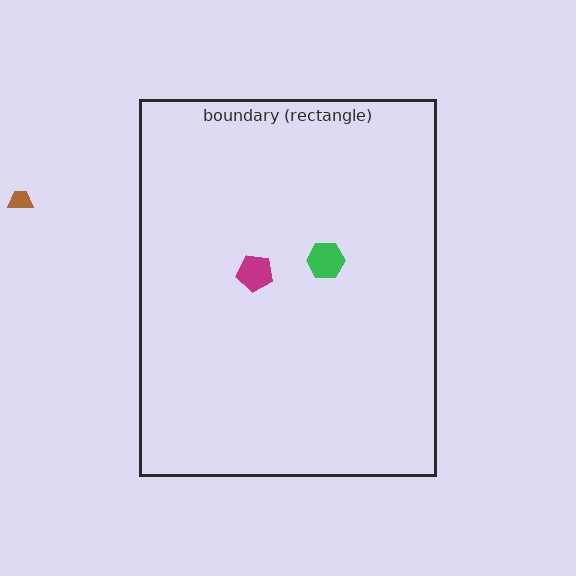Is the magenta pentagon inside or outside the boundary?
Inside.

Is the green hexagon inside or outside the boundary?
Inside.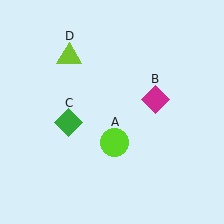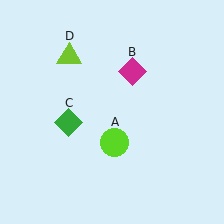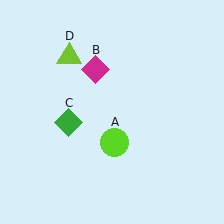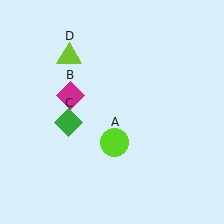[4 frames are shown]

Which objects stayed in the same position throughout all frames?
Lime circle (object A) and green diamond (object C) and lime triangle (object D) remained stationary.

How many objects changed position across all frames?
1 object changed position: magenta diamond (object B).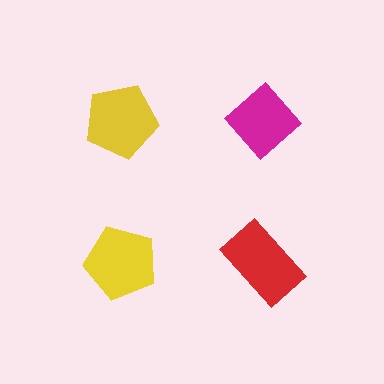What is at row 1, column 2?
A magenta diamond.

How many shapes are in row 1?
2 shapes.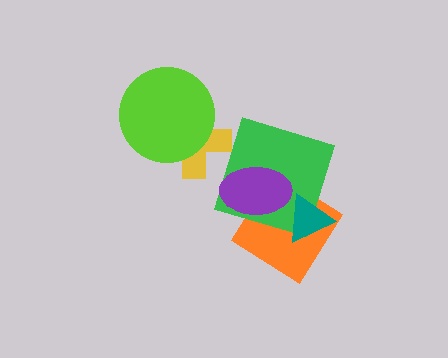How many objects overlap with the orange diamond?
3 objects overlap with the orange diamond.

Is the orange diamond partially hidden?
Yes, it is partially covered by another shape.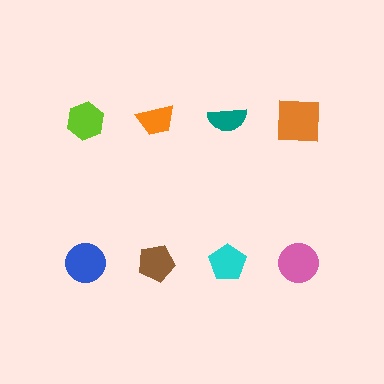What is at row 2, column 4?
A pink circle.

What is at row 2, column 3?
A cyan pentagon.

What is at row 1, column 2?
An orange trapezoid.